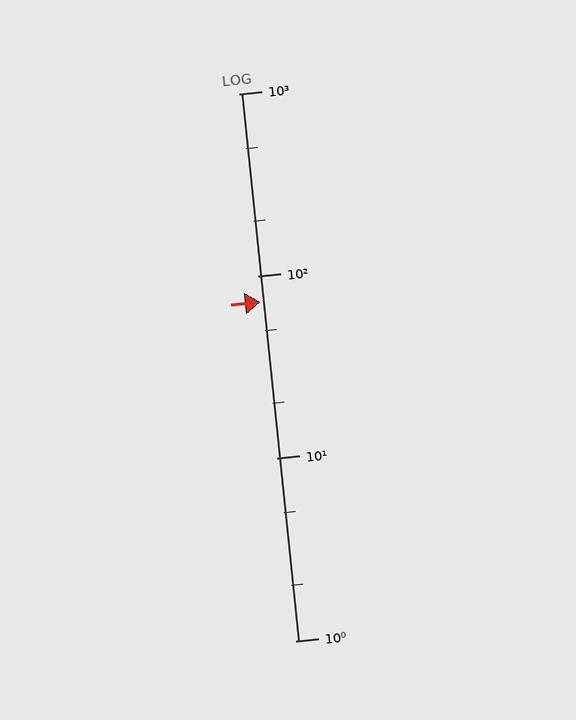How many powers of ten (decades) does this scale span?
The scale spans 3 decades, from 1 to 1000.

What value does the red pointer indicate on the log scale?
The pointer indicates approximately 72.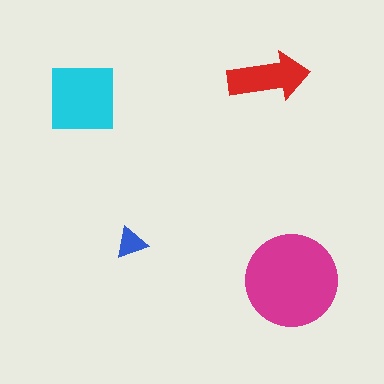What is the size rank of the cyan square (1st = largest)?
2nd.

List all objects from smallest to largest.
The blue triangle, the red arrow, the cyan square, the magenta circle.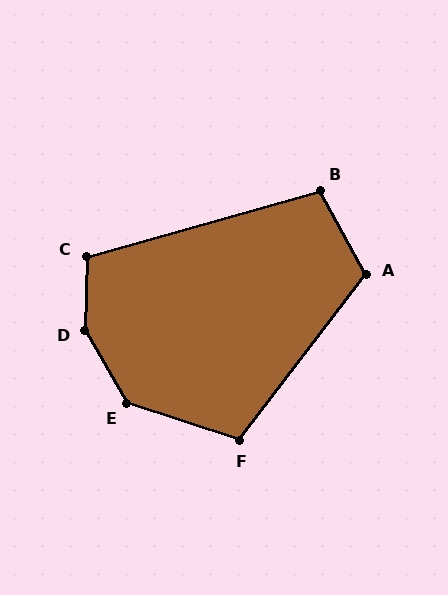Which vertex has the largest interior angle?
D, at approximately 148 degrees.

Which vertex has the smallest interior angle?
B, at approximately 103 degrees.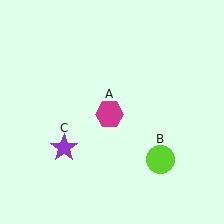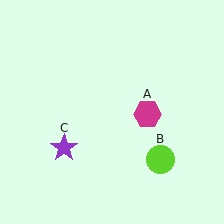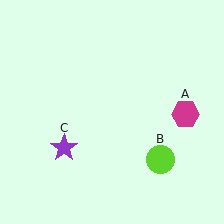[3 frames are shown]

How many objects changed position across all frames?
1 object changed position: magenta hexagon (object A).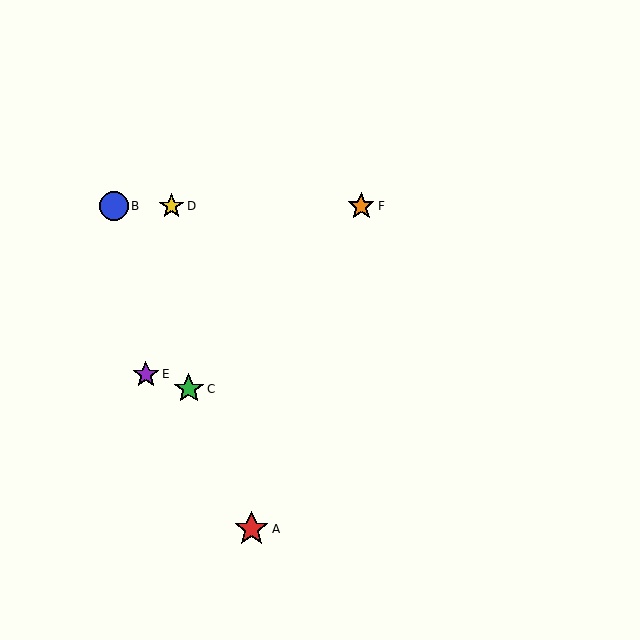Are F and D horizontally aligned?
Yes, both are at y≈206.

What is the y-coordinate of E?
Object E is at y≈375.